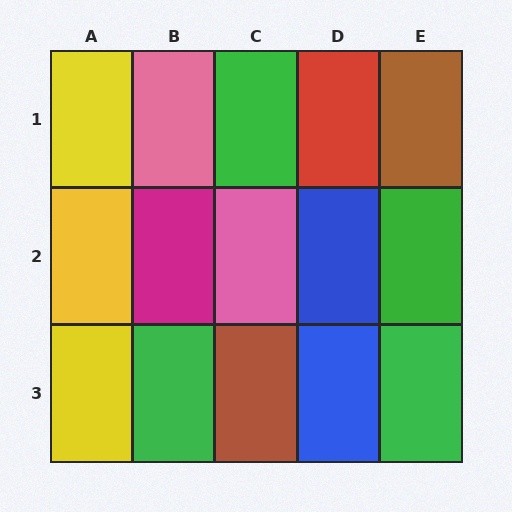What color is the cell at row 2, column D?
Blue.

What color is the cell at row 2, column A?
Yellow.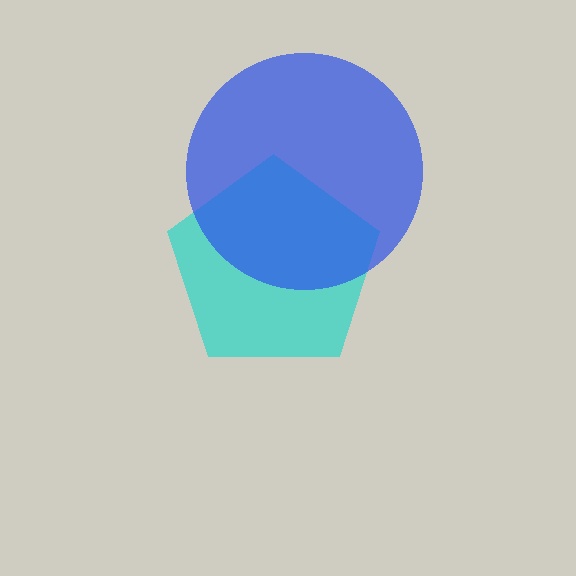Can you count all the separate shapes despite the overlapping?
Yes, there are 2 separate shapes.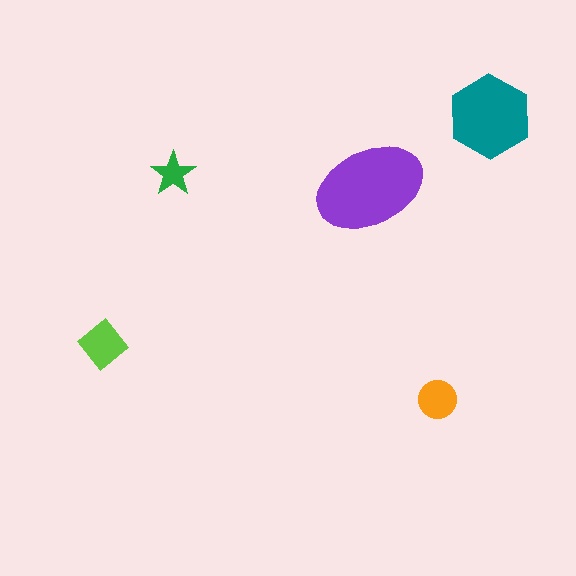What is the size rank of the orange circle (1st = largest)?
4th.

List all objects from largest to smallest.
The purple ellipse, the teal hexagon, the lime diamond, the orange circle, the green star.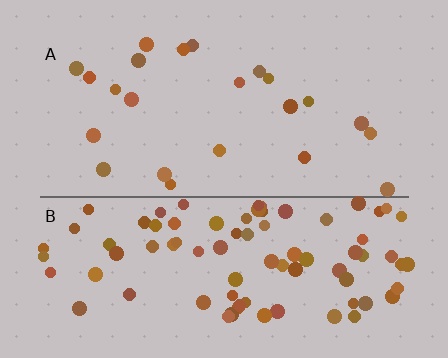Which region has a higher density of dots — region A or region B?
B (the bottom).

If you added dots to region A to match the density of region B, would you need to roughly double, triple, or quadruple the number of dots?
Approximately quadruple.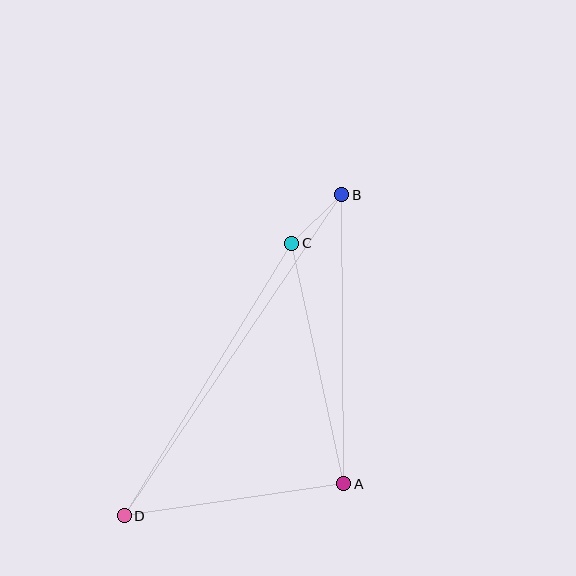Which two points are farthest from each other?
Points B and D are farthest from each other.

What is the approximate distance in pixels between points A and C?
The distance between A and C is approximately 246 pixels.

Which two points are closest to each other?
Points B and C are closest to each other.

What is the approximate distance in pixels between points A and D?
The distance between A and D is approximately 222 pixels.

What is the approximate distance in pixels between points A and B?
The distance between A and B is approximately 289 pixels.